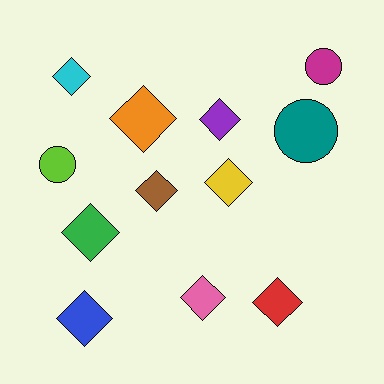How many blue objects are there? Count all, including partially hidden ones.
There is 1 blue object.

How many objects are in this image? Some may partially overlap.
There are 12 objects.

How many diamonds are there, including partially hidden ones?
There are 9 diamonds.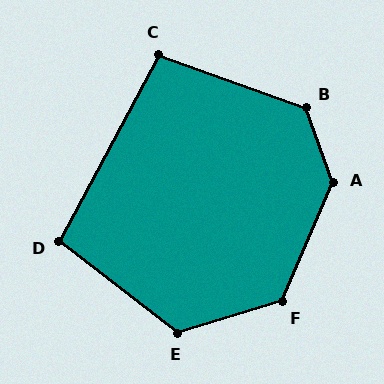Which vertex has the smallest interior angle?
C, at approximately 98 degrees.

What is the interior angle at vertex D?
Approximately 100 degrees (obtuse).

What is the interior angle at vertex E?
Approximately 125 degrees (obtuse).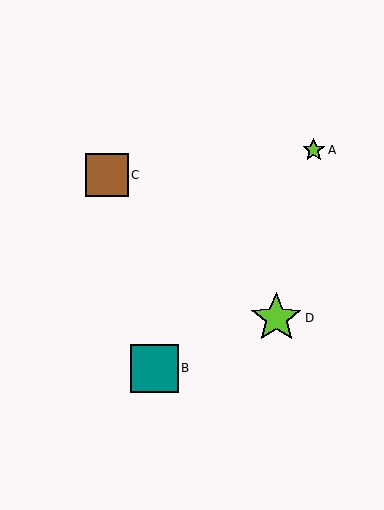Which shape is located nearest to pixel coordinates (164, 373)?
The teal square (labeled B) at (154, 368) is nearest to that location.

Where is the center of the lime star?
The center of the lime star is at (314, 150).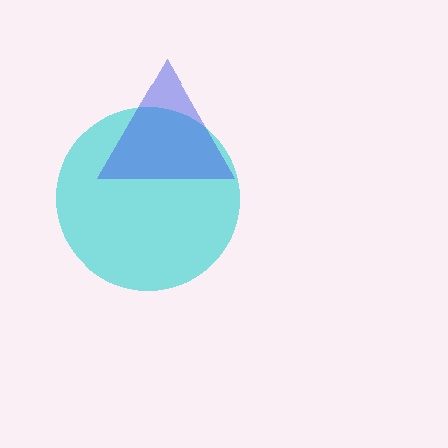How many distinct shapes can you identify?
There are 2 distinct shapes: a cyan circle, a blue triangle.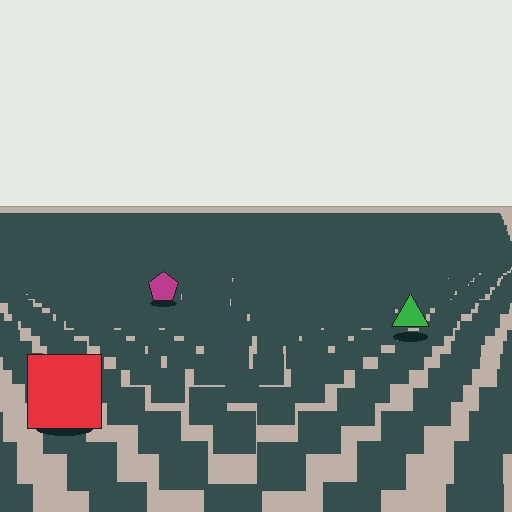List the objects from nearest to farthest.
From nearest to farthest: the red square, the green triangle, the magenta pentagon.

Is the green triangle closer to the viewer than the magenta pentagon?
Yes. The green triangle is closer — you can tell from the texture gradient: the ground texture is coarser near it.